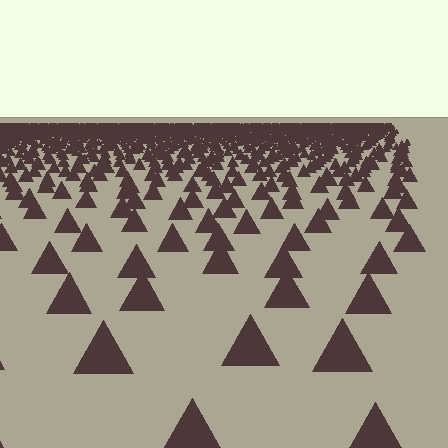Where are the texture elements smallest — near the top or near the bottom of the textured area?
Near the top.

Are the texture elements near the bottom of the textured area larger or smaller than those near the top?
Larger. Near the bottom, elements are closer to the viewer and appear at a bigger on-screen size.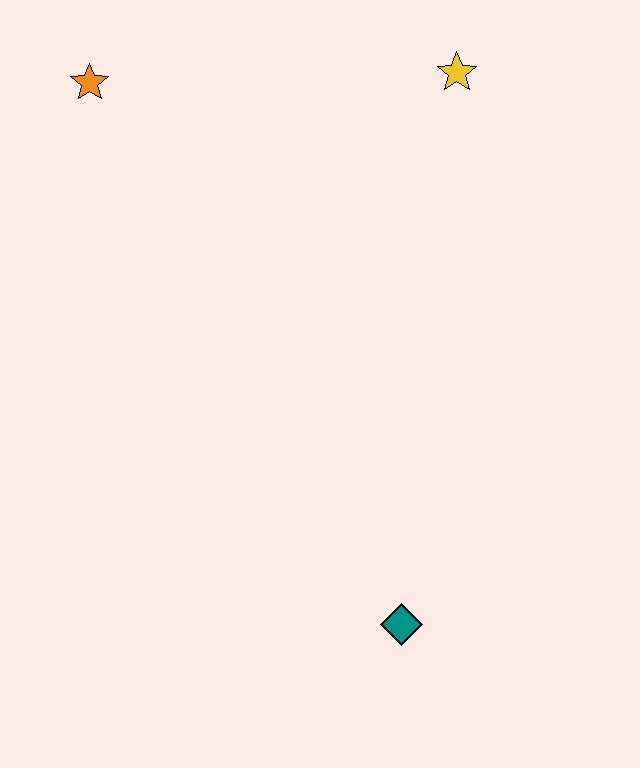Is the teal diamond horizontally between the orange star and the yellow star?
Yes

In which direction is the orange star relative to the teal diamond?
The orange star is above the teal diamond.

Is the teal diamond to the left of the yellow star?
Yes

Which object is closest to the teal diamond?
The yellow star is closest to the teal diamond.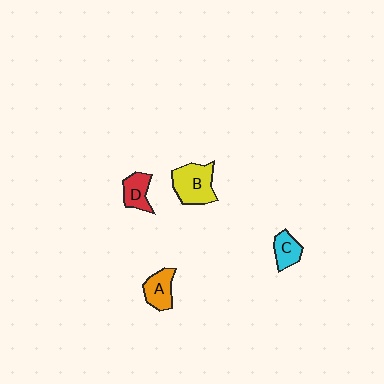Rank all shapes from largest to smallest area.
From largest to smallest: B (yellow), A (orange), D (red), C (cyan).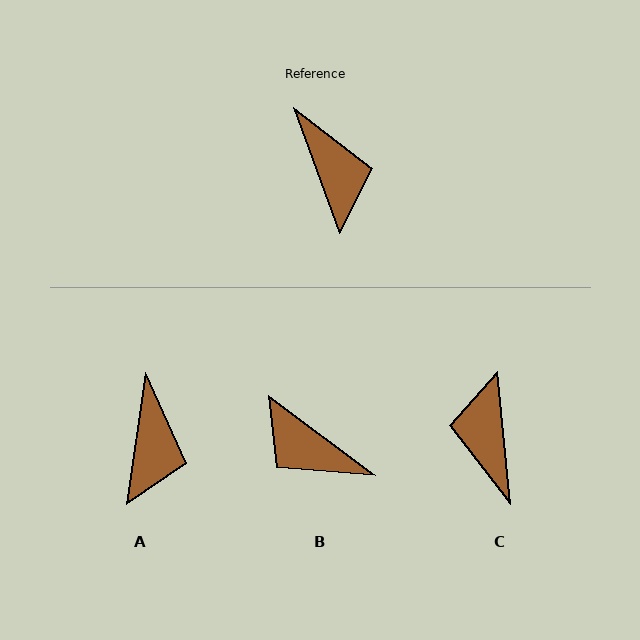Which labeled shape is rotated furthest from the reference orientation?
C, about 166 degrees away.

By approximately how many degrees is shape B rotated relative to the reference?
Approximately 147 degrees clockwise.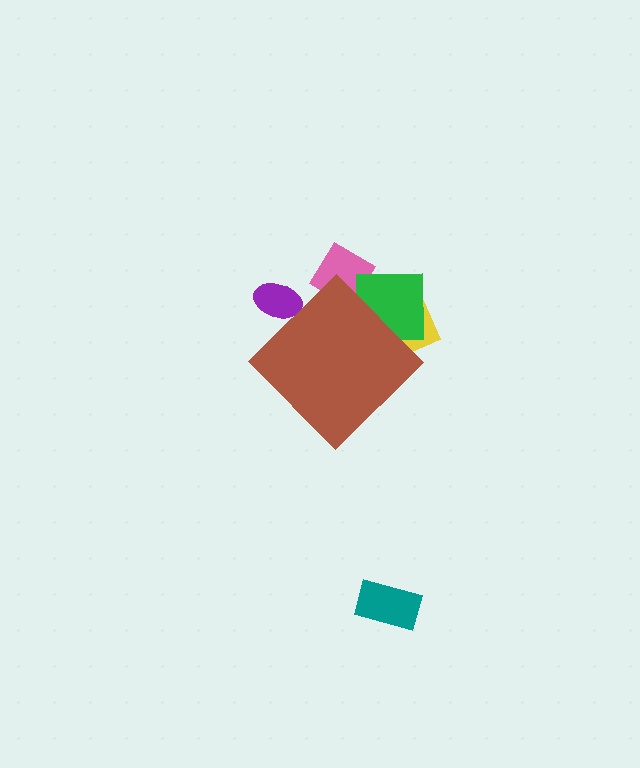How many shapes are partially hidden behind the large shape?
5 shapes are partially hidden.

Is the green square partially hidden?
Yes, the green square is partially hidden behind the brown diamond.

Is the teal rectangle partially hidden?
No, the teal rectangle is fully visible.